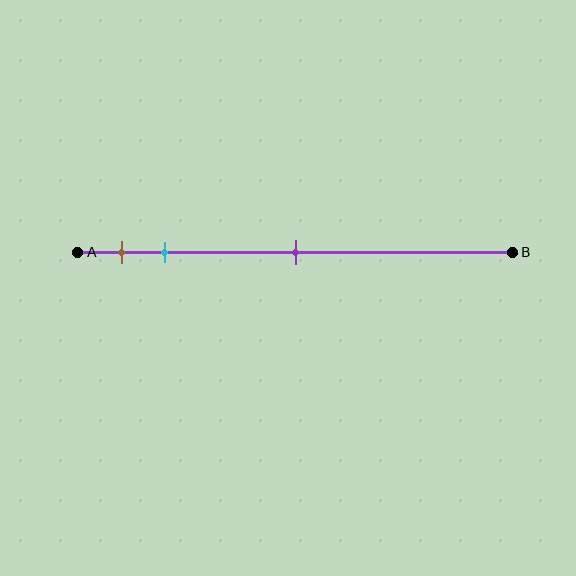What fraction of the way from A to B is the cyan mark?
The cyan mark is approximately 20% (0.2) of the way from A to B.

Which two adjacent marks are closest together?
The brown and cyan marks are the closest adjacent pair.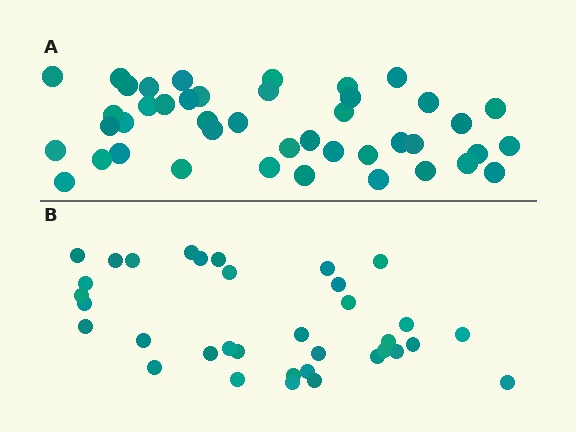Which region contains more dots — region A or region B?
Region A (the top region) has more dots.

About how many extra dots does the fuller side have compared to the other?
Region A has roughly 8 or so more dots than region B.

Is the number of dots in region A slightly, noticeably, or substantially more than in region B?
Region A has only slightly more — the two regions are fairly close. The ratio is roughly 1.2 to 1.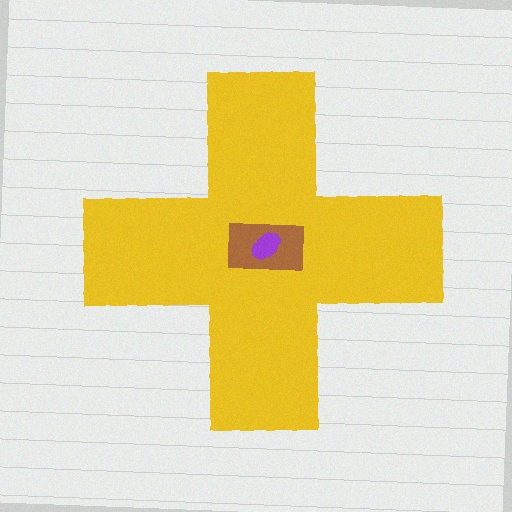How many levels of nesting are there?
3.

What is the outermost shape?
The yellow cross.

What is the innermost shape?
The purple ellipse.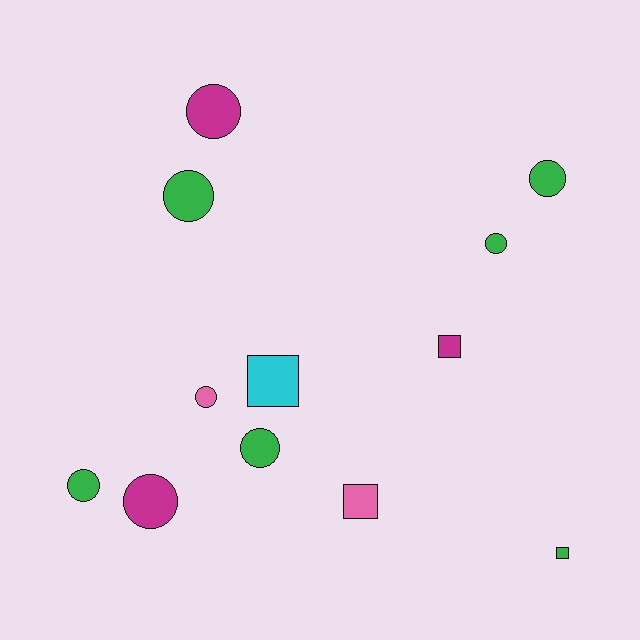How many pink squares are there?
There is 1 pink square.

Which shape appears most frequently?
Circle, with 8 objects.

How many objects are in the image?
There are 12 objects.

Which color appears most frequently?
Green, with 6 objects.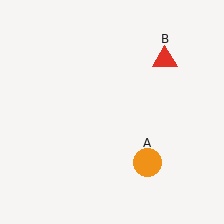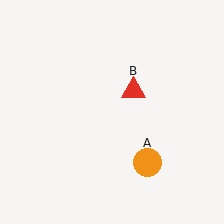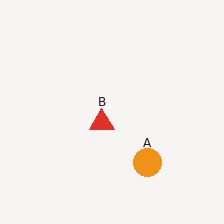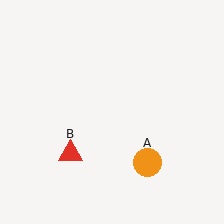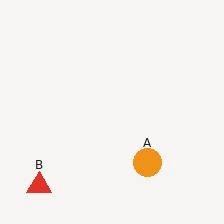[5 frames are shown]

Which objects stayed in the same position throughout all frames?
Orange circle (object A) remained stationary.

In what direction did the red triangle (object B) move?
The red triangle (object B) moved down and to the left.